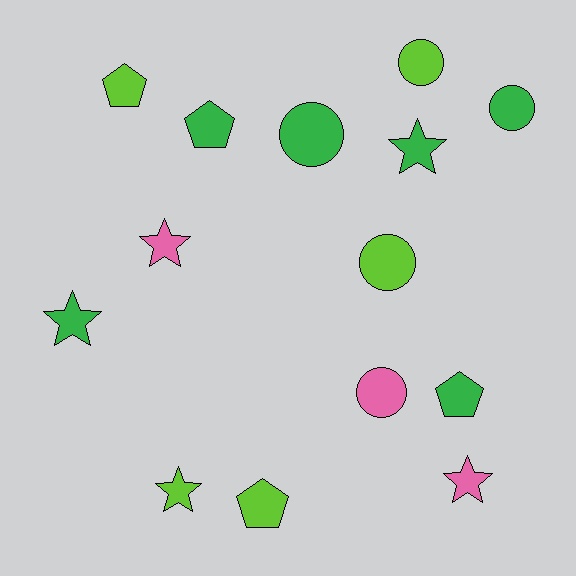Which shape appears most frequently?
Star, with 5 objects.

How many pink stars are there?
There are 2 pink stars.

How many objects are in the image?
There are 14 objects.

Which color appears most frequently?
Green, with 6 objects.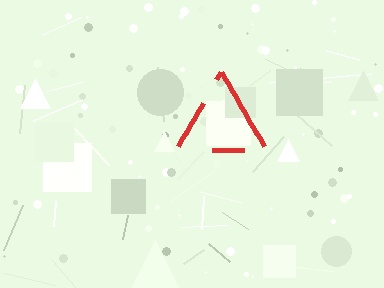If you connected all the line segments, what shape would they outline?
They would outline a triangle.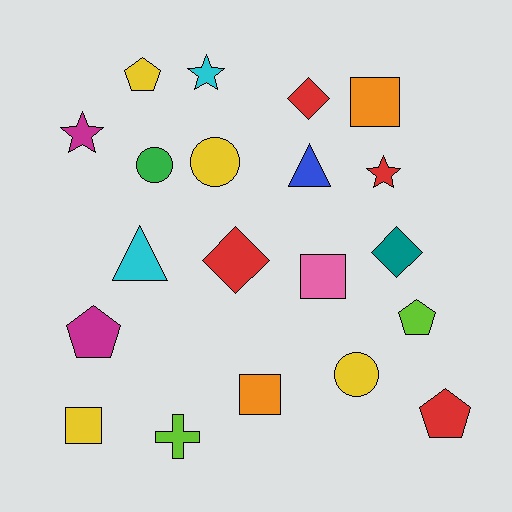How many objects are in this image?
There are 20 objects.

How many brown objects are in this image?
There are no brown objects.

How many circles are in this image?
There are 3 circles.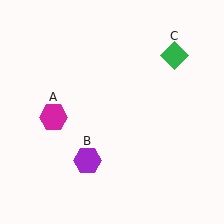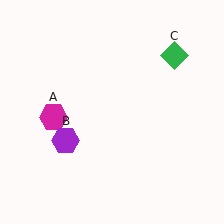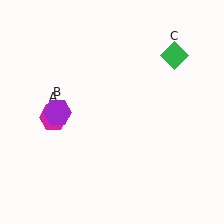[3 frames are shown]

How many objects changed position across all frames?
1 object changed position: purple hexagon (object B).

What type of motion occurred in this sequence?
The purple hexagon (object B) rotated clockwise around the center of the scene.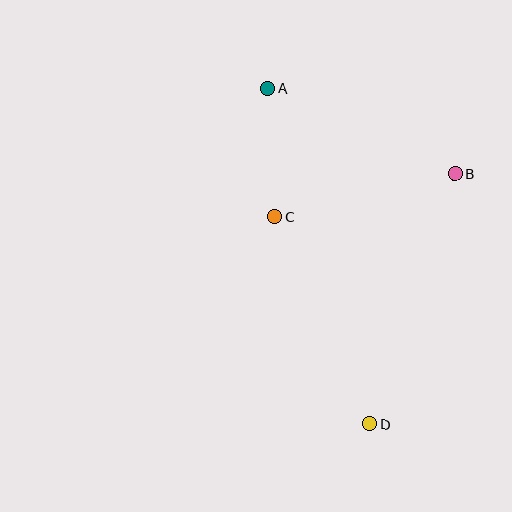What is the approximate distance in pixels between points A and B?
The distance between A and B is approximately 206 pixels.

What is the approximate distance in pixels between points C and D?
The distance between C and D is approximately 228 pixels.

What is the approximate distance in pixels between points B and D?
The distance between B and D is approximately 264 pixels.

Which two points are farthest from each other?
Points A and D are farthest from each other.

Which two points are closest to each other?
Points A and C are closest to each other.